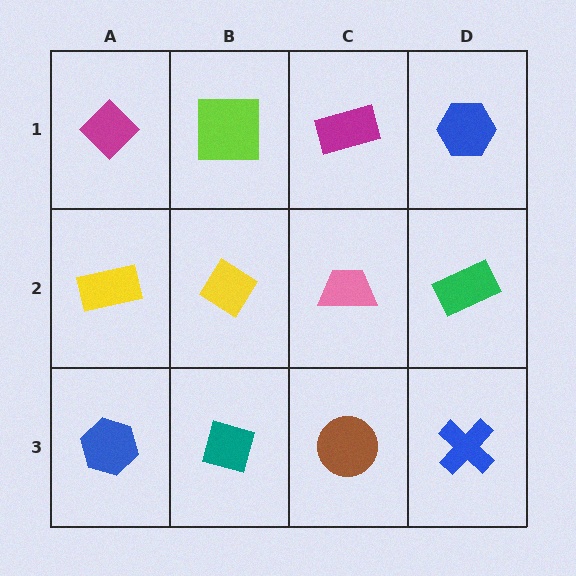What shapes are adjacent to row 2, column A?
A magenta diamond (row 1, column A), a blue hexagon (row 3, column A), a yellow diamond (row 2, column B).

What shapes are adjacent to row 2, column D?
A blue hexagon (row 1, column D), a blue cross (row 3, column D), a pink trapezoid (row 2, column C).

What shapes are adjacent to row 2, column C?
A magenta rectangle (row 1, column C), a brown circle (row 3, column C), a yellow diamond (row 2, column B), a green rectangle (row 2, column D).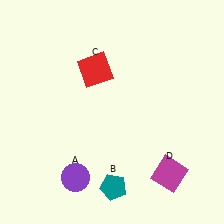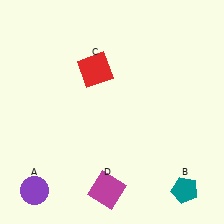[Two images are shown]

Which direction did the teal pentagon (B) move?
The teal pentagon (B) moved right.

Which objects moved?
The objects that moved are: the purple circle (A), the teal pentagon (B), the magenta square (D).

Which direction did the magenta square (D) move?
The magenta square (D) moved left.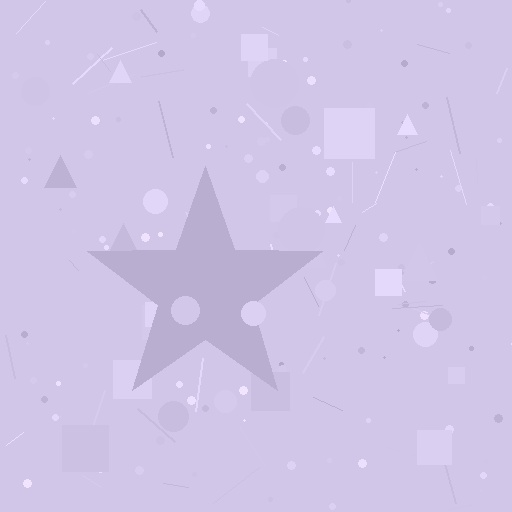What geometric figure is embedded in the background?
A star is embedded in the background.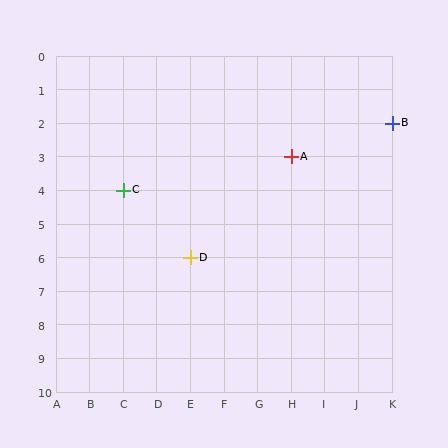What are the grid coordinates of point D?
Point D is at grid coordinates (E, 6).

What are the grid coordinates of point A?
Point A is at grid coordinates (H, 3).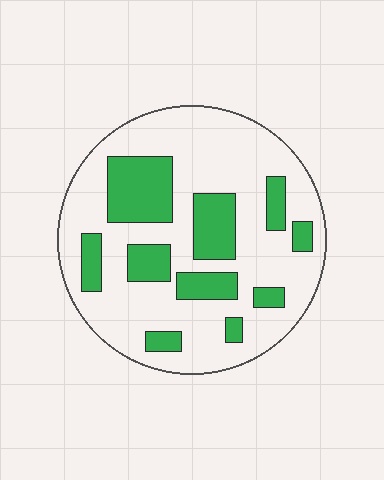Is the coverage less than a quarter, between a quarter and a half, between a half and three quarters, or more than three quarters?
Between a quarter and a half.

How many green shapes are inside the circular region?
10.